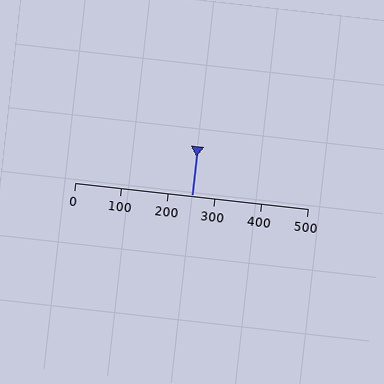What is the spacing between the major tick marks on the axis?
The major ticks are spaced 100 apart.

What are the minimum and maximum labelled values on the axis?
The axis runs from 0 to 500.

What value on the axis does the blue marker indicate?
The marker indicates approximately 250.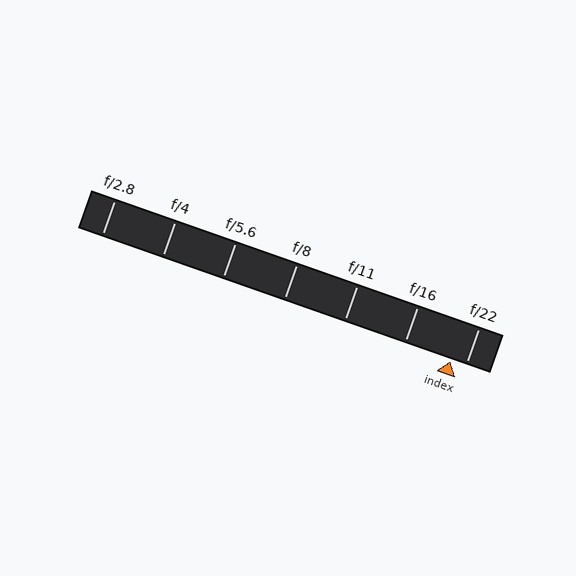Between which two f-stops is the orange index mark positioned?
The index mark is between f/16 and f/22.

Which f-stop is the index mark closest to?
The index mark is closest to f/22.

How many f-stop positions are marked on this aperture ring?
There are 7 f-stop positions marked.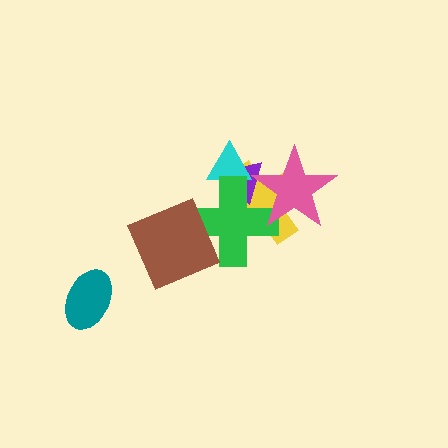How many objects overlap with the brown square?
1 object overlaps with the brown square.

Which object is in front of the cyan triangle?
The green cross is in front of the cyan triangle.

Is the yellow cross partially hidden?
Yes, it is partially covered by another shape.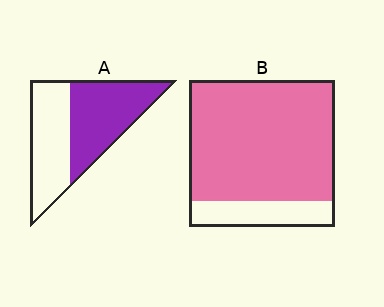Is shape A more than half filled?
Roughly half.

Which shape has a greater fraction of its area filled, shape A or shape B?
Shape B.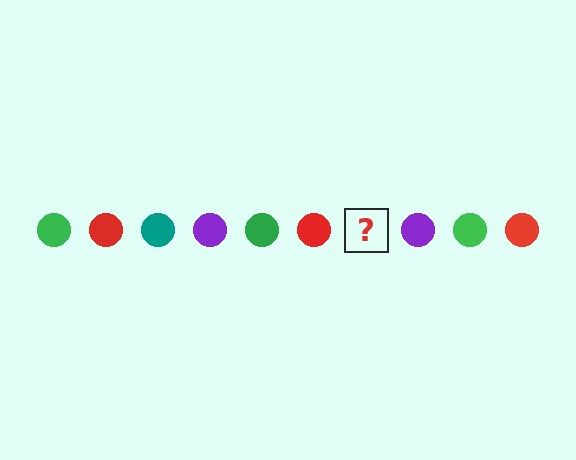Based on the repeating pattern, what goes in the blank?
The blank should be a teal circle.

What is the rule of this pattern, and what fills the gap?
The rule is that the pattern cycles through green, red, teal, purple circles. The gap should be filled with a teal circle.